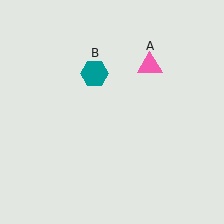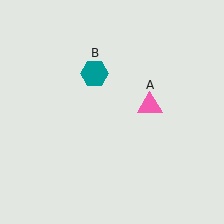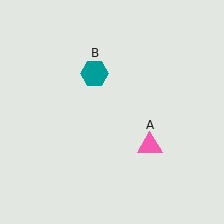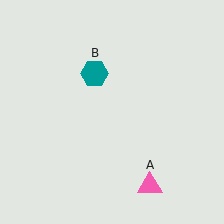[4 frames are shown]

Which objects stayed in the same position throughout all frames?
Teal hexagon (object B) remained stationary.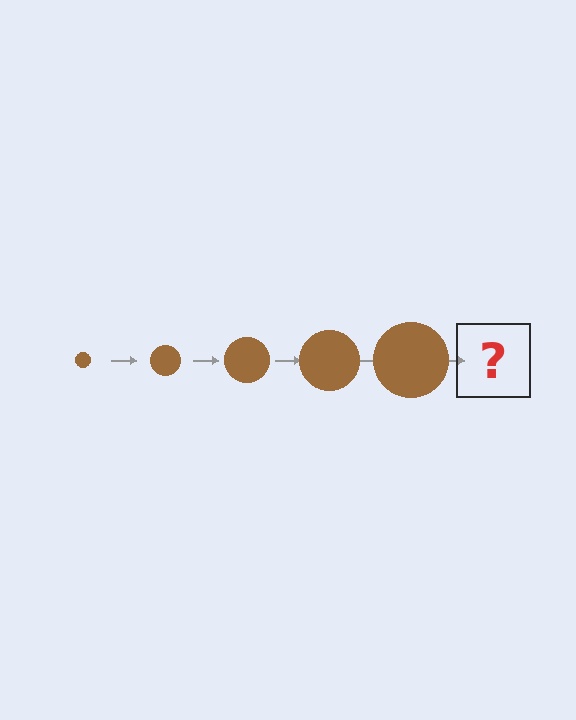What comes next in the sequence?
The next element should be a brown circle, larger than the previous one.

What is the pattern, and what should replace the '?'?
The pattern is that the circle gets progressively larger each step. The '?' should be a brown circle, larger than the previous one.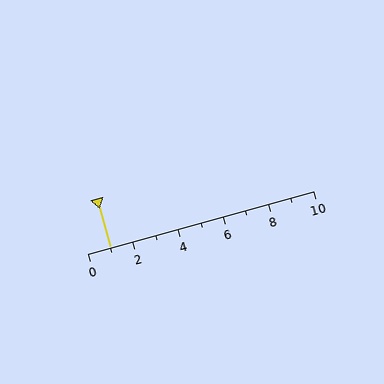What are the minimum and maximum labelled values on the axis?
The axis runs from 0 to 10.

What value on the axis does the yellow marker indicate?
The marker indicates approximately 1.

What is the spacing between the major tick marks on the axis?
The major ticks are spaced 2 apart.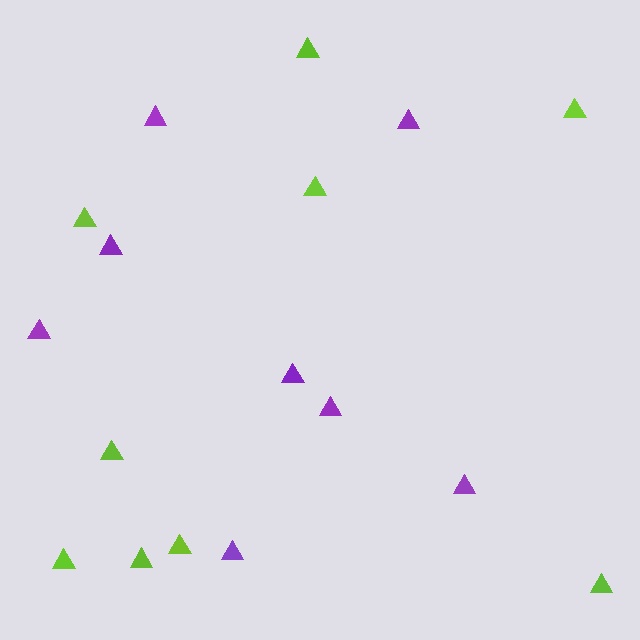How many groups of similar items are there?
There are 2 groups: one group of purple triangles (8) and one group of lime triangles (9).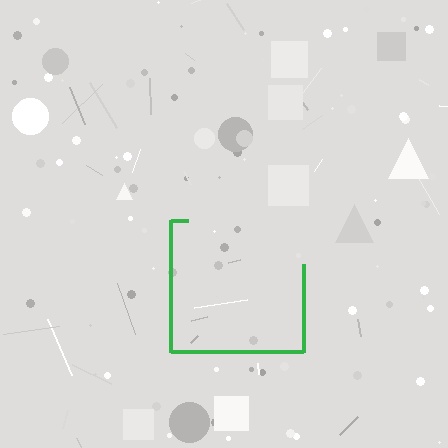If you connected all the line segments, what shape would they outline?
They would outline a square.